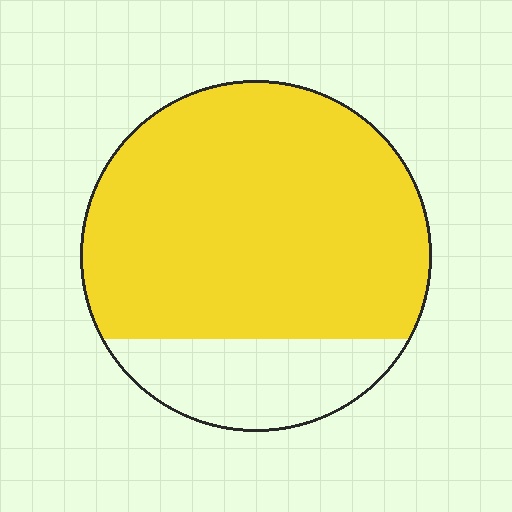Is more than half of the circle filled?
Yes.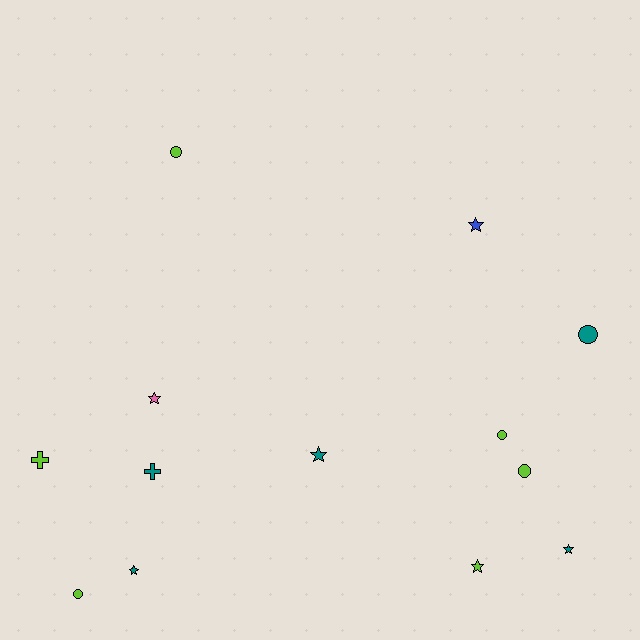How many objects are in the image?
There are 13 objects.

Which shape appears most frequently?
Star, with 6 objects.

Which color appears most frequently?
Lime, with 6 objects.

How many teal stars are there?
There are 3 teal stars.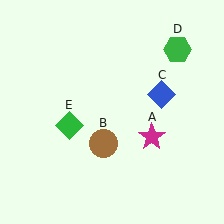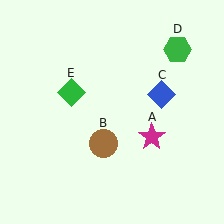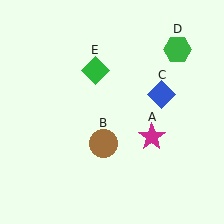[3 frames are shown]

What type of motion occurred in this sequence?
The green diamond (object E) rotated clockwise around the center of the scene.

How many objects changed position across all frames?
1 object changed position: green diamond (object E).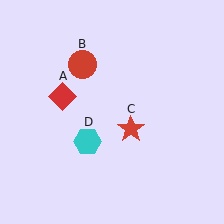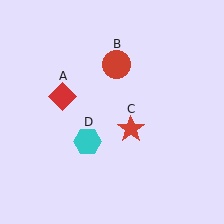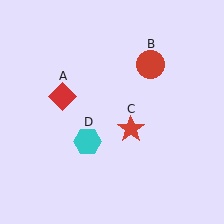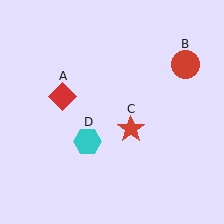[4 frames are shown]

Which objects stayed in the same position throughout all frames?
Red diamond (object A) and red star (object C) and cyan hexagon (object D) remained stationary.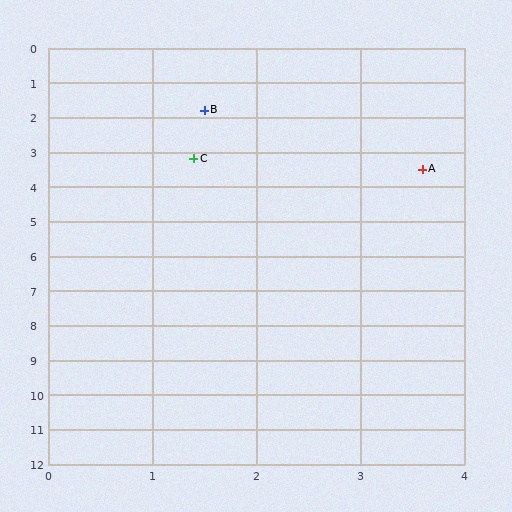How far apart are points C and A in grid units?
Points C and A are about 2.2 grid units apart.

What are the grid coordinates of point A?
Point A is at approximately (3.6, 3.5).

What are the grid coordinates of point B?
Point B is at approximately (1.5, 1.8).